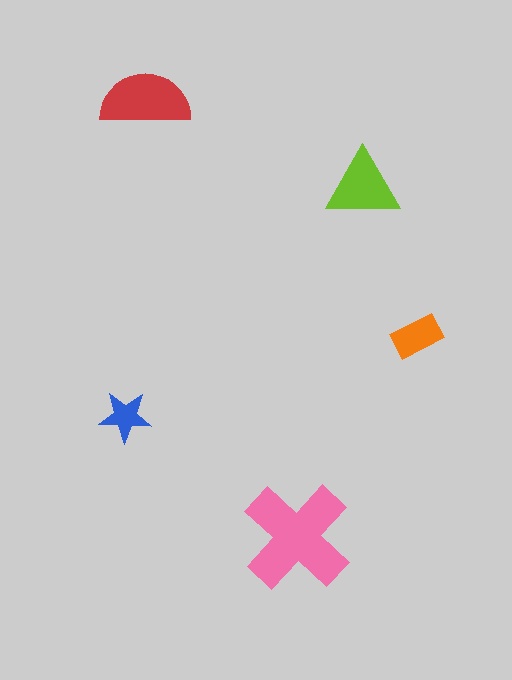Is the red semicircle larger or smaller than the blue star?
Larger.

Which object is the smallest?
The blue star.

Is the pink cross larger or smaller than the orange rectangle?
Larger.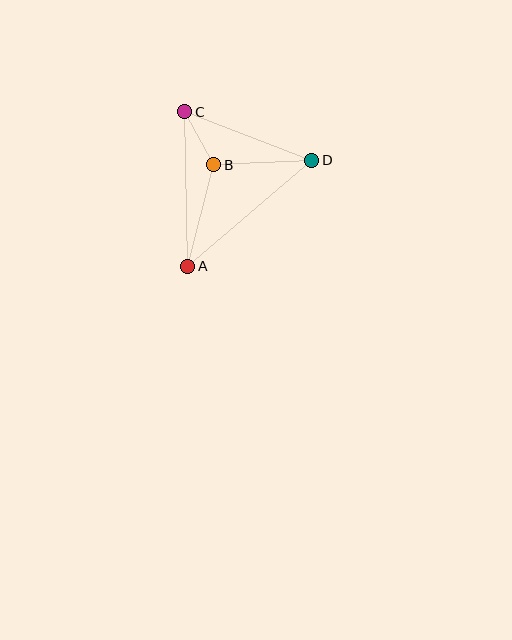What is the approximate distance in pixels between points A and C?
The distance between A and C is approximately 154 pixels.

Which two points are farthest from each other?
Points A and D are farthest from each other.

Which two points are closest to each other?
Points B and C are closest to each other.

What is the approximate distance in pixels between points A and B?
The distance between A and B is approximately 105 pixels.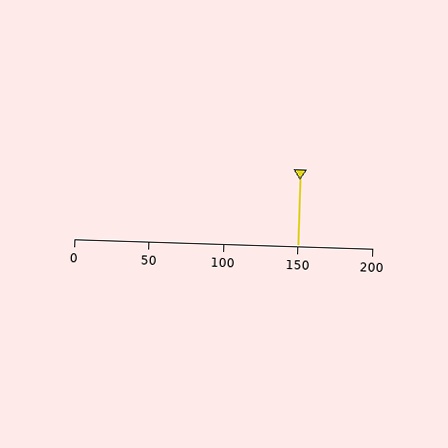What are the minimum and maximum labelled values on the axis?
The axis runs from 0 to 200.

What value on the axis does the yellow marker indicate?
The marker indicates approximately 150.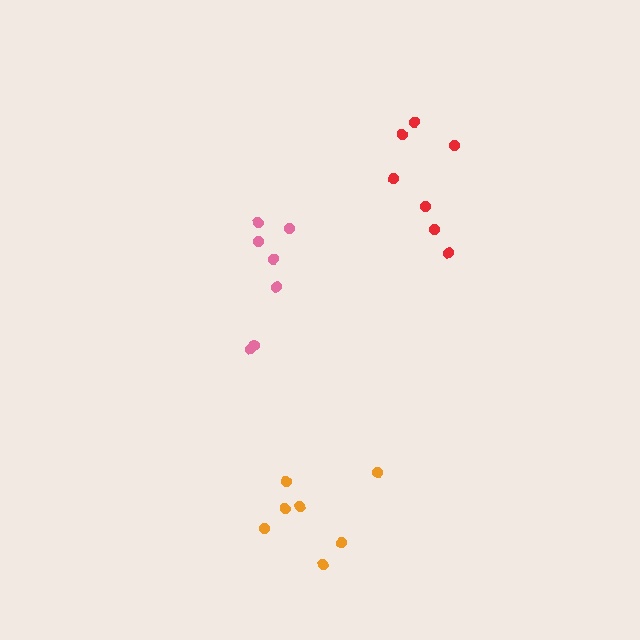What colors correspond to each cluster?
The clusters are colored: red, pink, orange.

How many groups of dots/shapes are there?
There are 3 groups.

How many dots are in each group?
Group 1: 7 dots, Group 2: 7 dots, Group 3: 7 dots (21 total).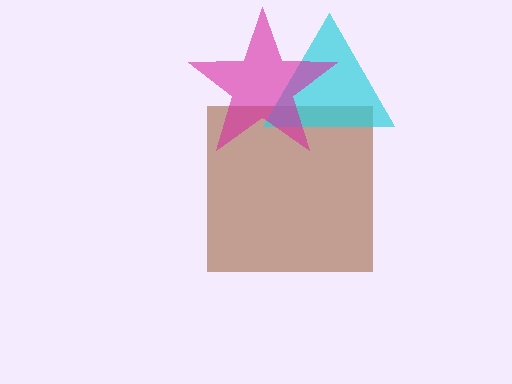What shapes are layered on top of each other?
The layered shapes are: a brown square, a cyan triangle, a magenta star.